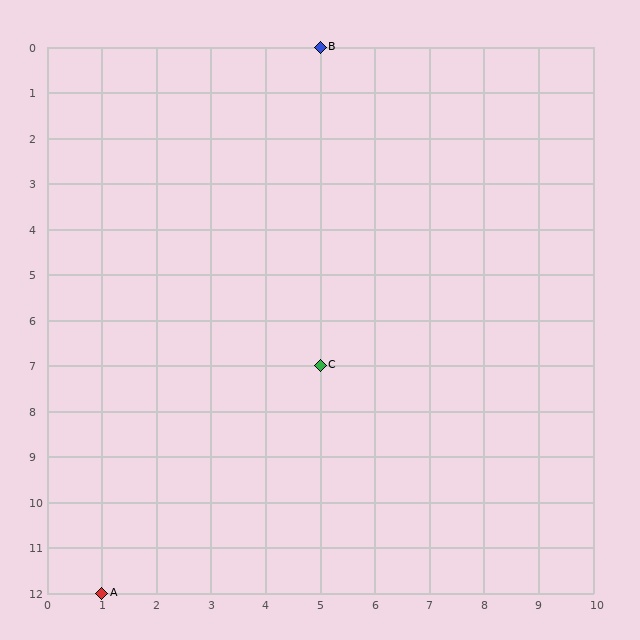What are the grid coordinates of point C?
Point C is at grid coordinates (5, 7).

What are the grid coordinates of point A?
Point A is at grid coordinates (1, 12).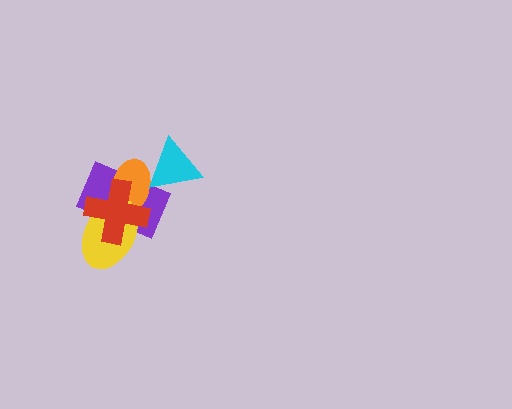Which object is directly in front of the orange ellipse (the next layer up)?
The cyan triangle is directly in front of the orange ellipse.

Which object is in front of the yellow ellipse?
The red cross is in front of the yellow ellipse.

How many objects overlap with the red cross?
3 objects overlap with the red cross.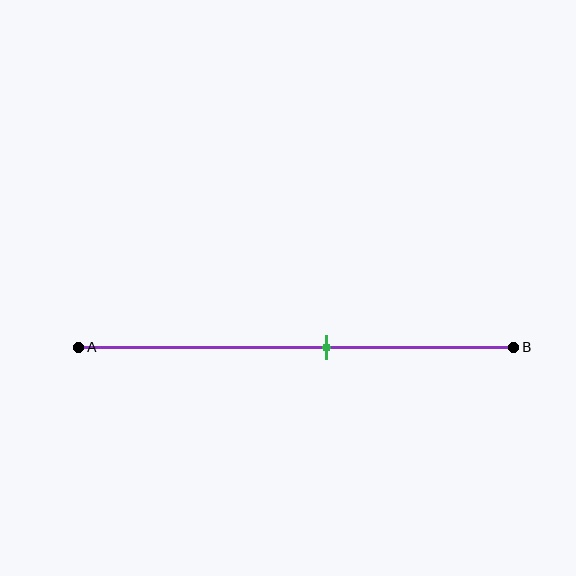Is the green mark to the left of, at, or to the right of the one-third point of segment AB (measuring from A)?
The green mark is to the right of the one-third point of segment AB.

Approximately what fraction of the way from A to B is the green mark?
The green mark is approximately 55% of the way from A to B.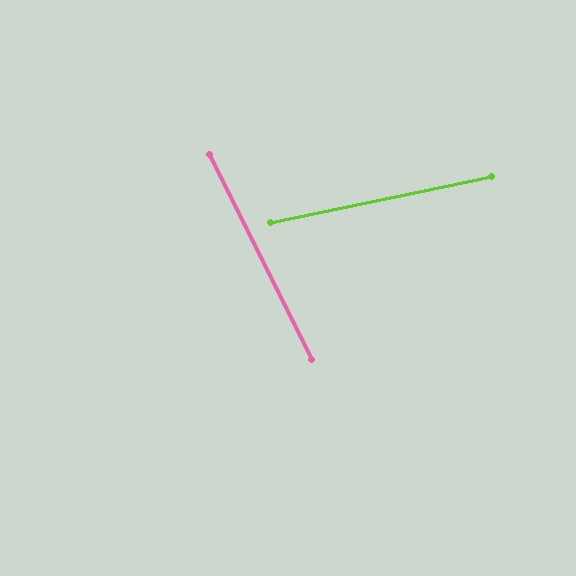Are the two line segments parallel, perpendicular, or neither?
Neither parallel nor perpendicular — they differ by about 75°.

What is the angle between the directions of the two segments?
Approximately 75 degrees.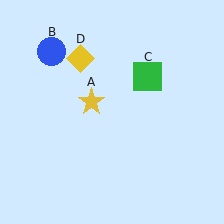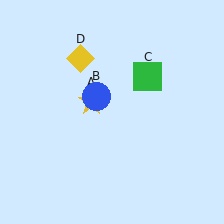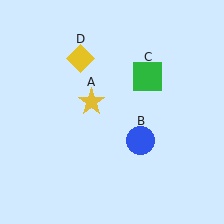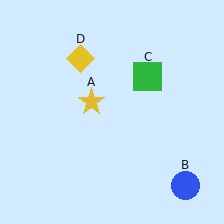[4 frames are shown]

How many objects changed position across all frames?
1 object changed position: blue circle (object B).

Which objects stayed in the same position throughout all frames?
Yellow star (object A) and green square (object C) and yellow diamond (object D) remained stationary.